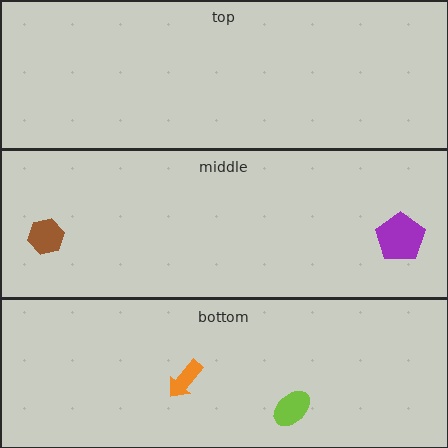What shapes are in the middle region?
The brown hexagon, the purple pentagon.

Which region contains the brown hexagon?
The middle region.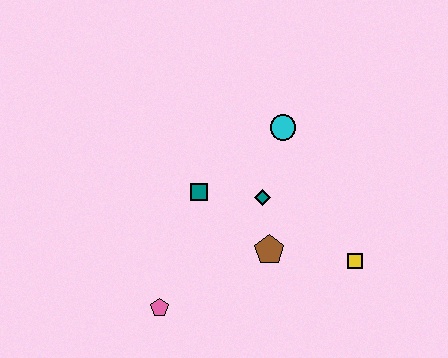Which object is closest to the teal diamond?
The brown pentagon is closest to the teal diamond.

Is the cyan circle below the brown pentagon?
No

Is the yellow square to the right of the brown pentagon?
Yes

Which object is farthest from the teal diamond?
The pink pentagon is farthest from the teal diamond.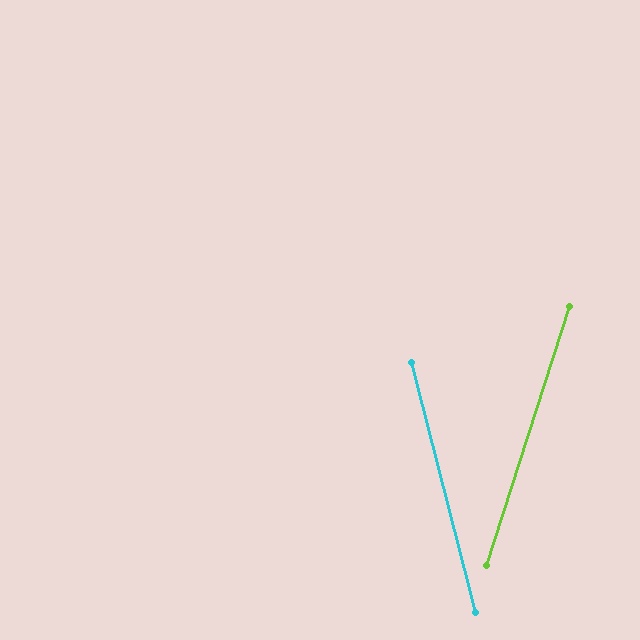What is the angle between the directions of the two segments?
Approximately 32 degrees.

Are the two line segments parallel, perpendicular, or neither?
Neither parallel nor perpendicular — they differ by about 32°.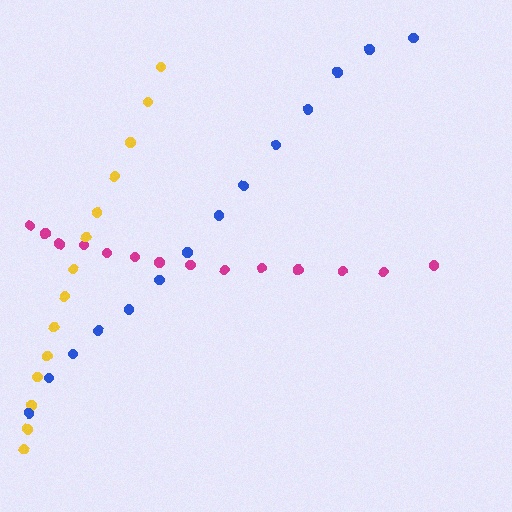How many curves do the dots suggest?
There are 3 distinct paths.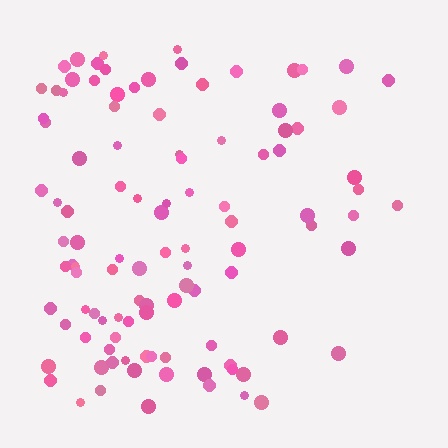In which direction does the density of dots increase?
From right to left, with the left side densest.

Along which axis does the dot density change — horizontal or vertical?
Horizontal.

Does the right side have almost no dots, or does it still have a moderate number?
Still a moderate number, just noticeably fewer than the left.